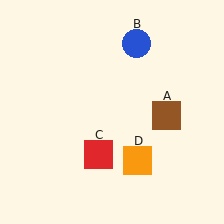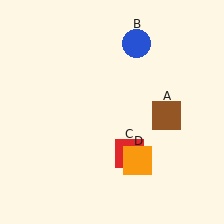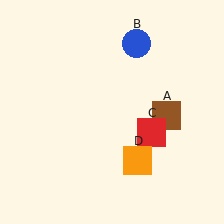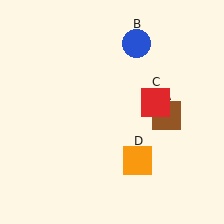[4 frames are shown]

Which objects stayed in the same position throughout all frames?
Brown square (object A) and blue circle (object B) and orange square (object D) remained stationary.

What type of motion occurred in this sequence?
The red square (object C) rotated counterclockwise around the center of the scene.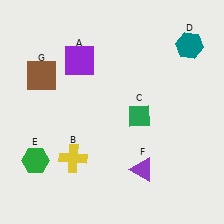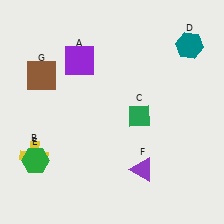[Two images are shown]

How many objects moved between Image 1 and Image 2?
1 object moved between the two images.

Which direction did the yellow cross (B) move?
The yellow cross (B) moved left.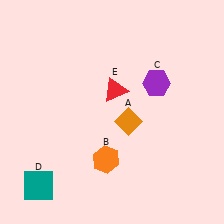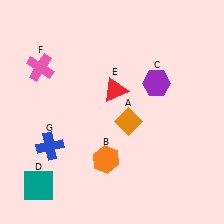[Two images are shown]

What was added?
A pink cross (F), a blue cross (G) were added in Image 2.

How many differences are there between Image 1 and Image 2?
There are 2 differences between the two images.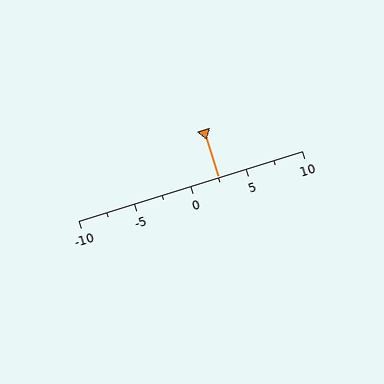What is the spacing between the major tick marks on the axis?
The major ticks are spaced 5 apart.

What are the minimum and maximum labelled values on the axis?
The axis runs from -10 to 10.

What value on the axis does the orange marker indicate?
The marker indicates approximately 2.5.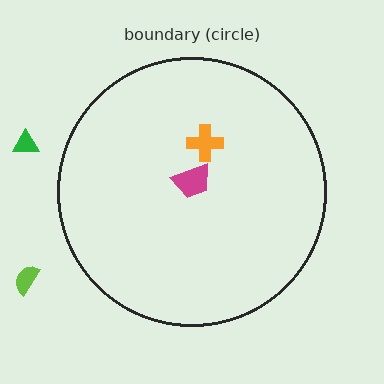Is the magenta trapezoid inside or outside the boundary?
Inside.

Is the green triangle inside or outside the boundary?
Outside.